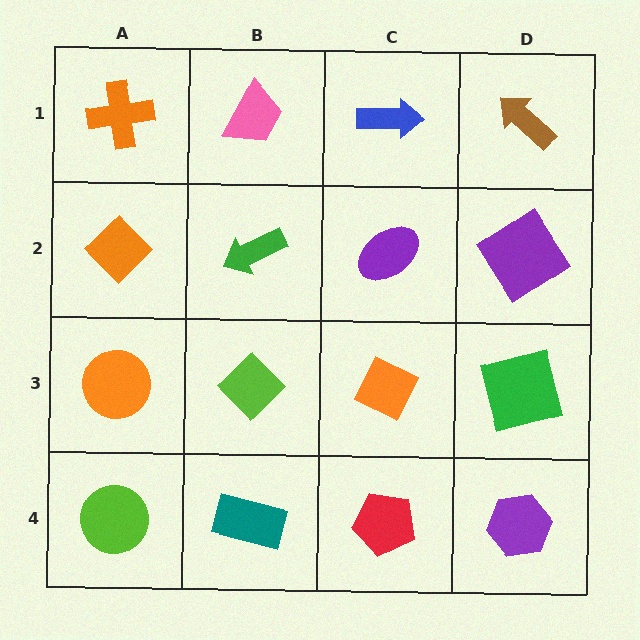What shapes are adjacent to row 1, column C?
A purple ellipse (row 2, column C), a pink trapezoid (row 1, column B), a brown arrow (row 1, column D).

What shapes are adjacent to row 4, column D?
A green square (row 3, column D), a red pentagon (row 4, column C).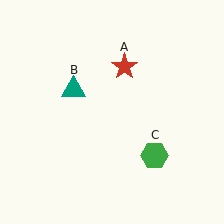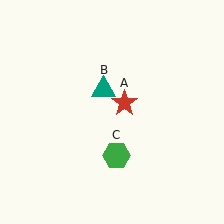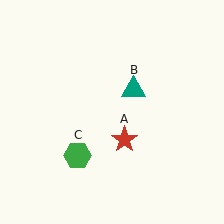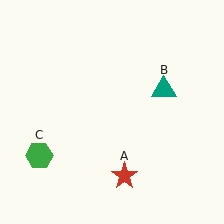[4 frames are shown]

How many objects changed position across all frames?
3 objects changed position: red star (object A), teal triangle (object B), green hexagon (object C).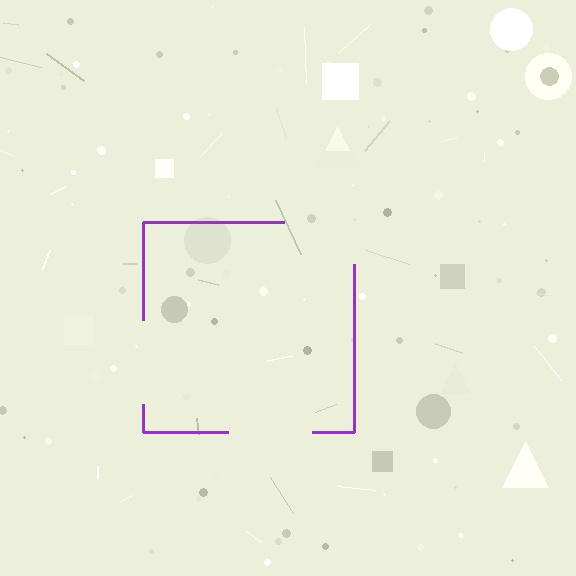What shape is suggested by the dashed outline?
The dashed outline suggests a square.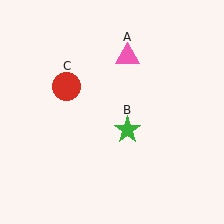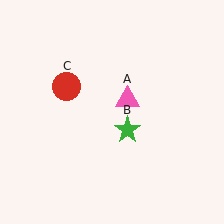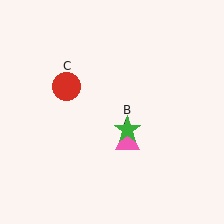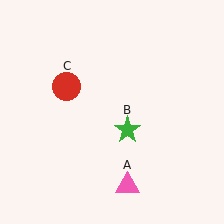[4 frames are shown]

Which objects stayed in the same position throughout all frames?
Green star (object B) and red circle (object C) remained stationary.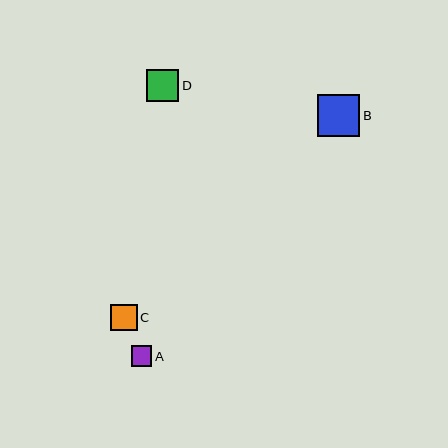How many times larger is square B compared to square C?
Square B is approximately 1.6 times the size of square C.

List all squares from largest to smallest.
From largest to smallest: B, D, C, A.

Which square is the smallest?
Square A is the smallest with a size of approximately 20 pixels.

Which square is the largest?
Square B is the largest with a size of approximately 42 pixels.